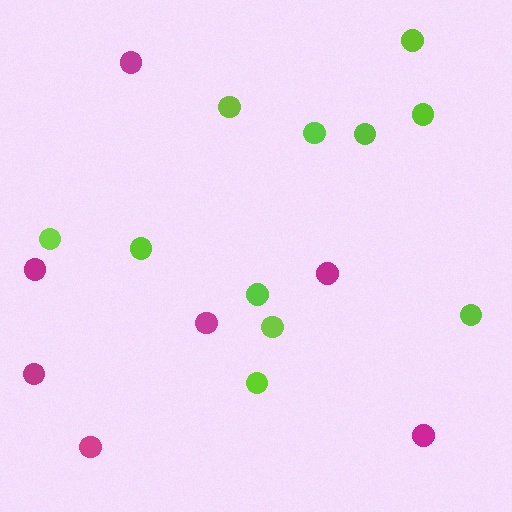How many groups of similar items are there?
There are 2 groups: one group of lime circles (11) and one group of magenta circles (7).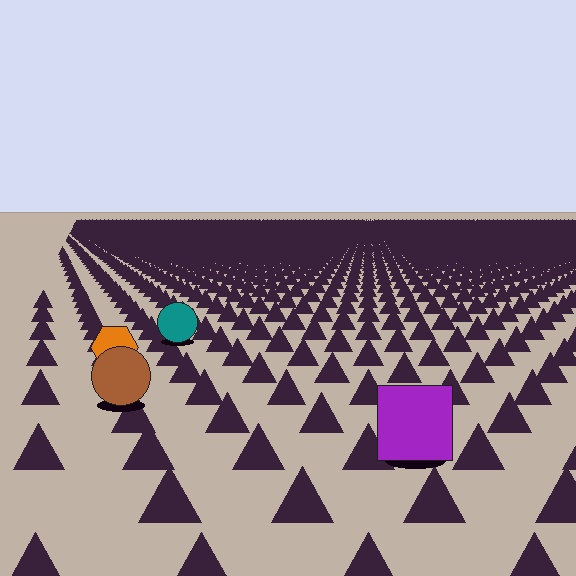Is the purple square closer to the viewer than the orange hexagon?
Yes. The purple square is closer — you can tell from the texture gradient: the ground texture is coarser near it.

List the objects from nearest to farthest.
From nearest to farthest: the purple square, the brown circle, the orange hexagon, the teal circle.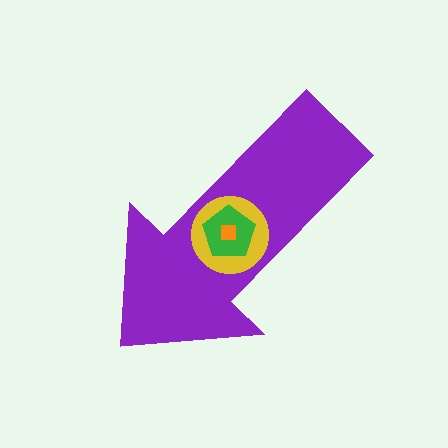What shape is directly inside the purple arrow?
The yellow circle.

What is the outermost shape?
The purple arrow.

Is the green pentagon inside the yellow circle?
Yes.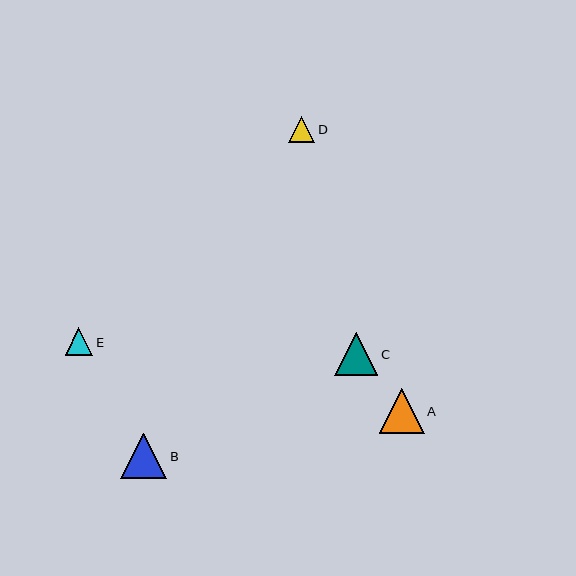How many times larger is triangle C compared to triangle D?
Triangle C is approximately 1.6 times the size of triangle D.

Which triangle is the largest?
Triangle B is the largest with a size of approximately 46 pixels.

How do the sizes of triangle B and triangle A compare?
Triangle B and triangle A are approximately the same size.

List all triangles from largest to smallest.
From largest to smallest: B, A, C, E, D.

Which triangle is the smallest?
Triangle D is the smallest with a size of approximately 27 pixels.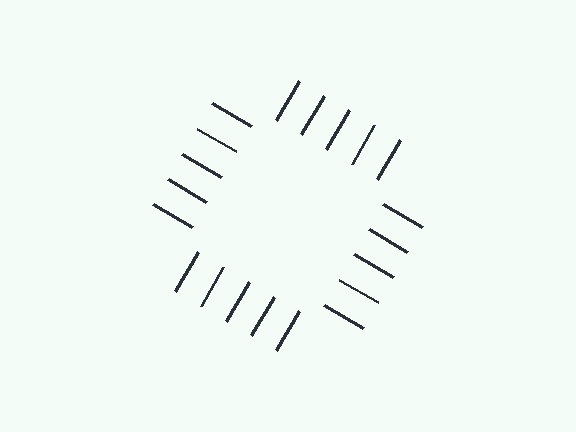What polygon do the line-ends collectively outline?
An illusory square — the line segments terminate on its edges but no continuous stroke is drawn.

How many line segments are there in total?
20 — 5 along each of the 4 edges.